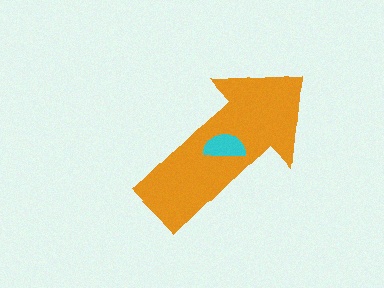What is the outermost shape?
The orange arrow.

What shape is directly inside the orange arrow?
The cyan semicircle.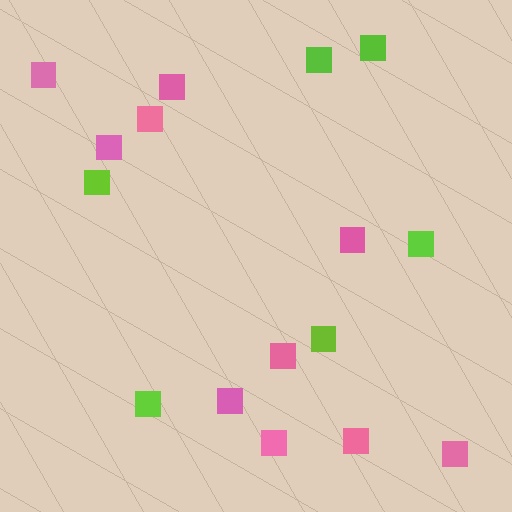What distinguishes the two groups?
There are 2 groups: one group of pink squares (10) and one group of lime squares (6).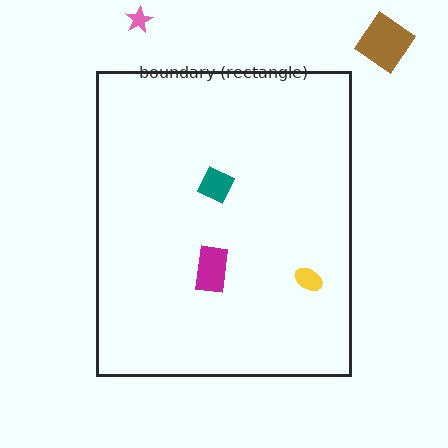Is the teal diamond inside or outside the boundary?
Inside.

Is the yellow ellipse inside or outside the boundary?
Inside.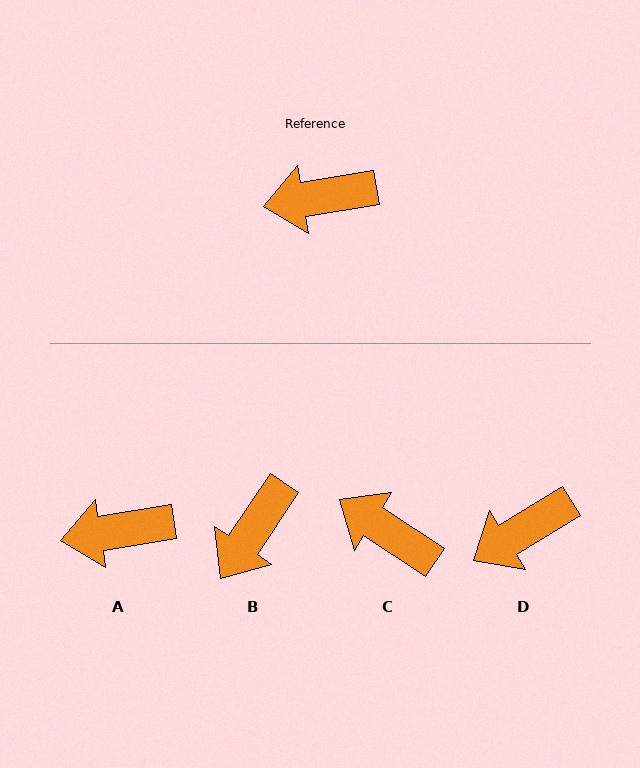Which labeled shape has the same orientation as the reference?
A.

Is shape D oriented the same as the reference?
No, it is off by about 22 degrees.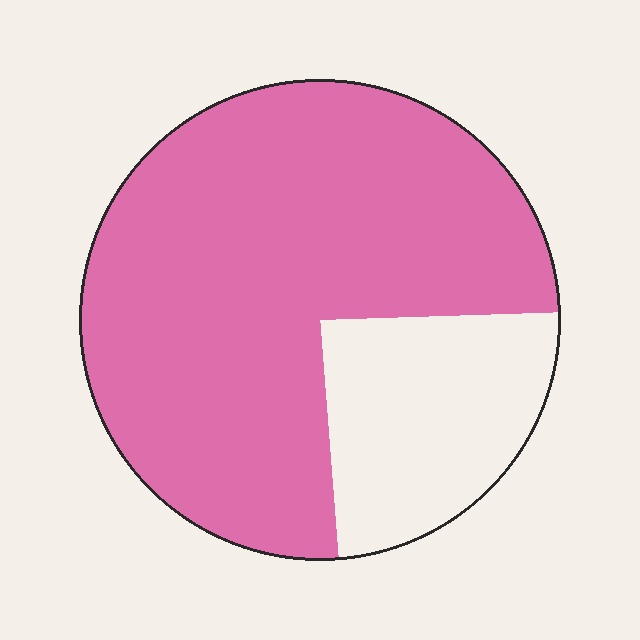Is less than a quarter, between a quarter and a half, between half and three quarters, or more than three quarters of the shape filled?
More than three quarters.